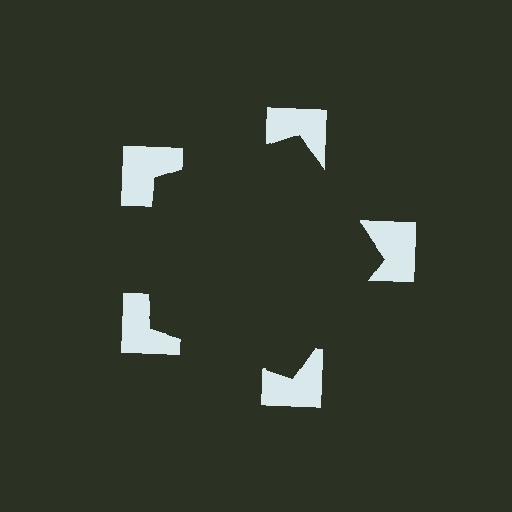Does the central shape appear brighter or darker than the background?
It typically appears slightly darker than the background, even though no actual brightness change is drawn.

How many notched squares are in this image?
There are 5 — one at each vertex of the illusory pentagon.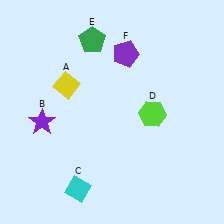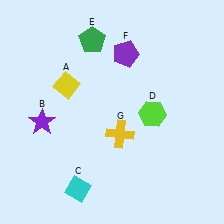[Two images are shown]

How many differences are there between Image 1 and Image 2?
There is 1 difference between the two images.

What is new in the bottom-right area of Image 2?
A yellow cross (G) was added in the bottom-right area of Image 2.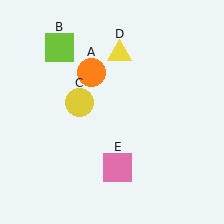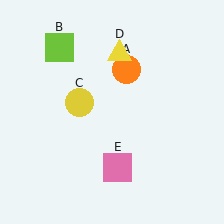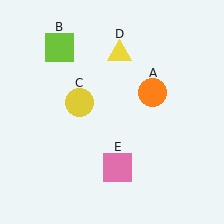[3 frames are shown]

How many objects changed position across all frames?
1 object changed position: orange circle (object A).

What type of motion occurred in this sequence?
The orange circle (object A) rotated clockwise around the center of the scene.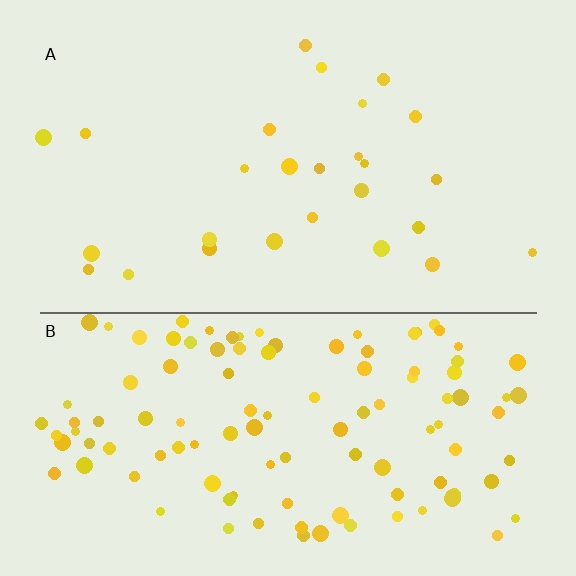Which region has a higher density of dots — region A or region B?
B (the bottom).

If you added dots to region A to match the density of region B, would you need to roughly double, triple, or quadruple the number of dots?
Approximately quadruple.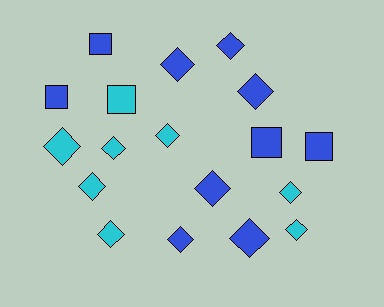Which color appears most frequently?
Blue, with 10 objects.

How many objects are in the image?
There are 18 objects.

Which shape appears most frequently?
Diamond, with 13 objects.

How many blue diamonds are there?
There are 6 blue diamonds.